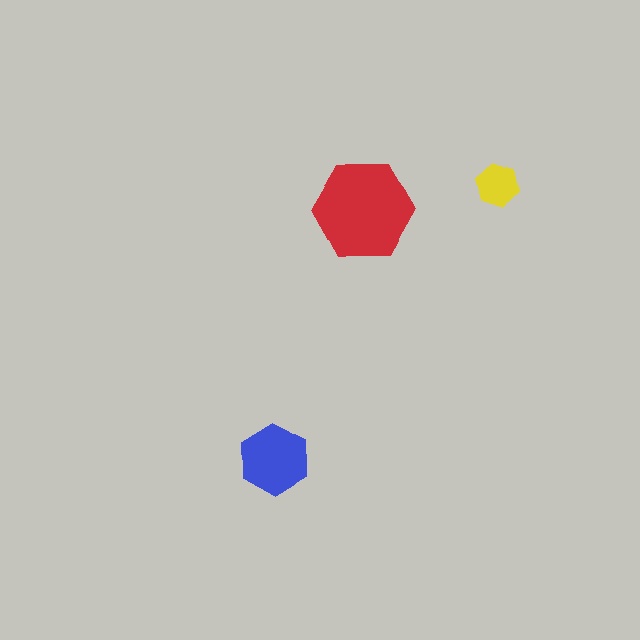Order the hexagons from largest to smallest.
the red one, the blue one, the yellow one.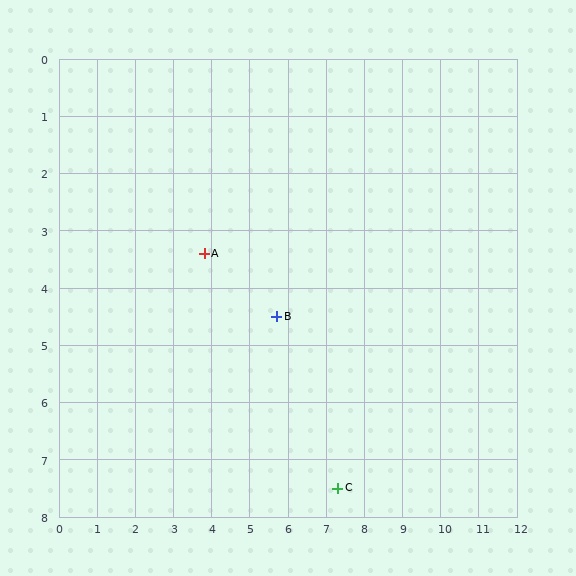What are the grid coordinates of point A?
Point A is at approximately (3.8, 3.4).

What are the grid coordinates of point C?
Point C is at approximately (7.3, 7.5).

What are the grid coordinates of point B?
Point B is at approximately (5.7, 4.5).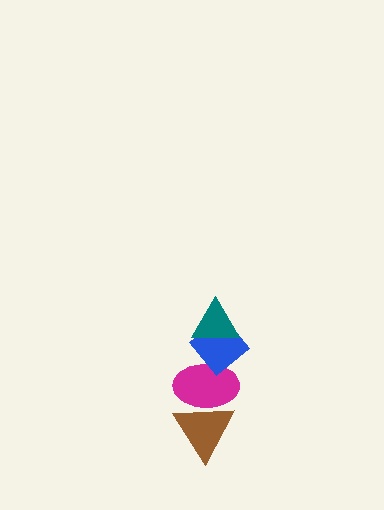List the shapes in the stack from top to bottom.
From top to bottom: the teal triangle, the blue diamond, the magenta ellipse, the brown triangle.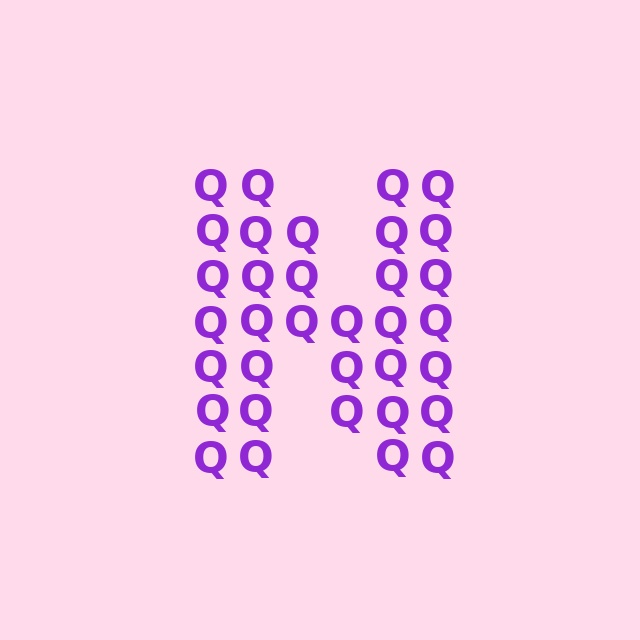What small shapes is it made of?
It is made of small letter Q's.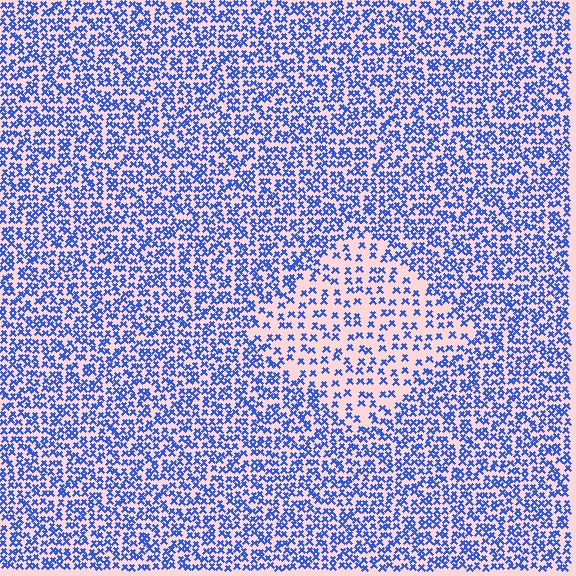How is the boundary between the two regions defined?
The boundary is defined by a change in element density (approximately 2.0x ratio). All elements are the same color, size, and shape.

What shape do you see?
I see a diamond.